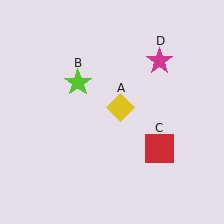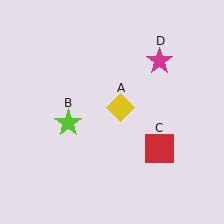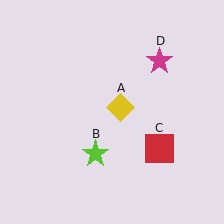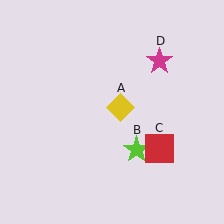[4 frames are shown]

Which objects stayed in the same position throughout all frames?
Yellow diamond (object A) and red square (object C) and magenta star (object D) remained stationary.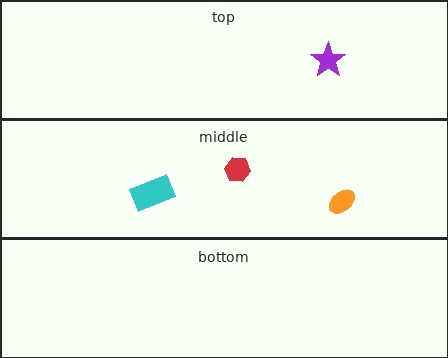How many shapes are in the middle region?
3.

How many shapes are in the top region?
1.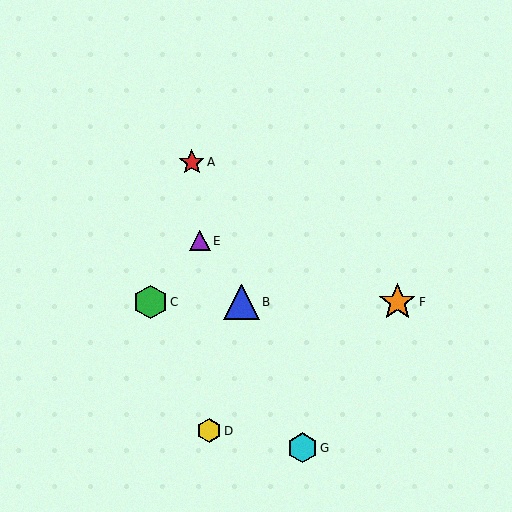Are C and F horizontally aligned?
Yes, both are at y≈302.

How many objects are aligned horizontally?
3 objects (B, C, F) are aligned horizontally.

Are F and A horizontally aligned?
No, F is at y≈302 and A is at y≈162.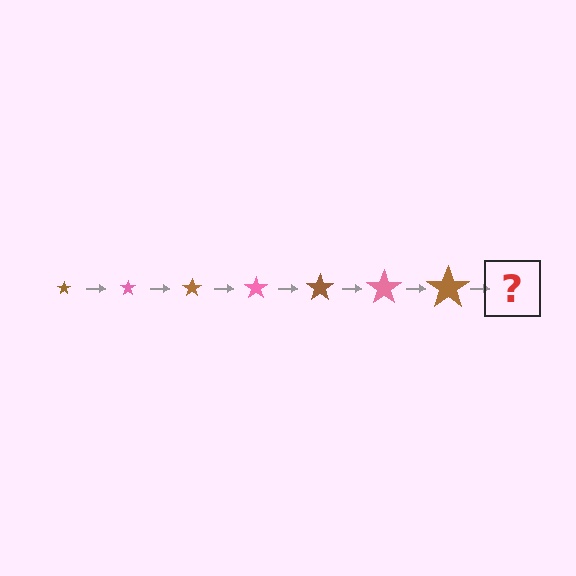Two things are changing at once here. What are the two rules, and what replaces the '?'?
The two rules are that the star grows larger each step and the color cycles through brown and pink. The '?' should be a pink star, larger than the previous one.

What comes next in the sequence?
The next element should be a pink star, larger than the previous one.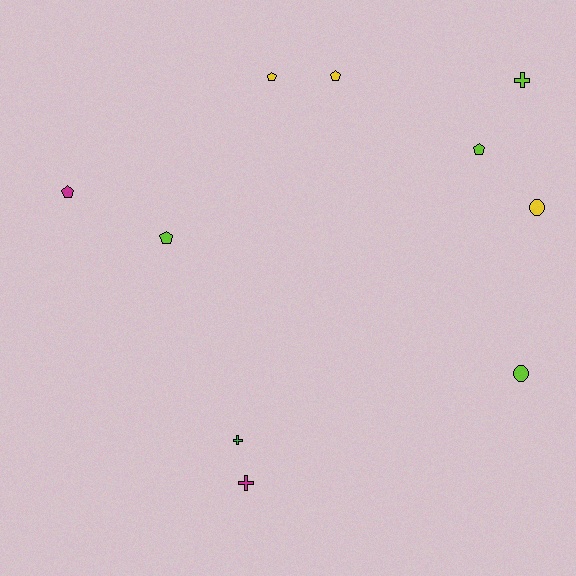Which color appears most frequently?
Lime, with 4 objects.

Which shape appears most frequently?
Pentagon, with 5 objects.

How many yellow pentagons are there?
There are 2 yellow pentagons.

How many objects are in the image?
There are 10 objects.